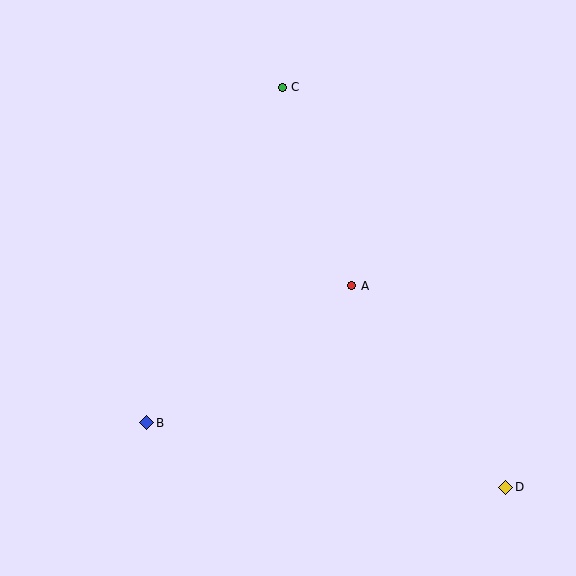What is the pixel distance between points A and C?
The distance between A and C is 210 pixels.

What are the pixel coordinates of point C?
Point C is at (282, 87).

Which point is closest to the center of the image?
Point A at (352, 286) is closest to the center.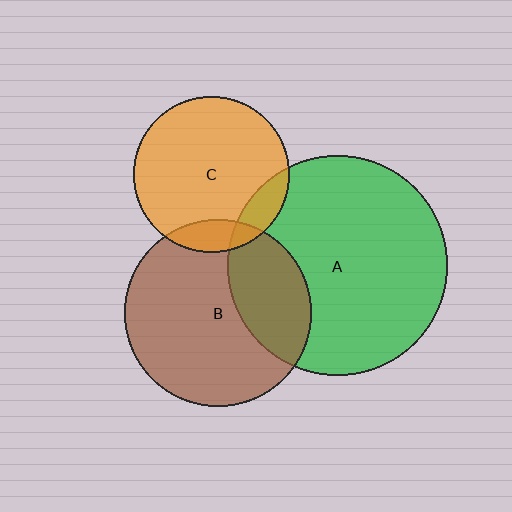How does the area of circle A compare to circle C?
Approximately 2.0 times.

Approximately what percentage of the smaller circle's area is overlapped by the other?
Approximately 10%.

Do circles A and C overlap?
Yes.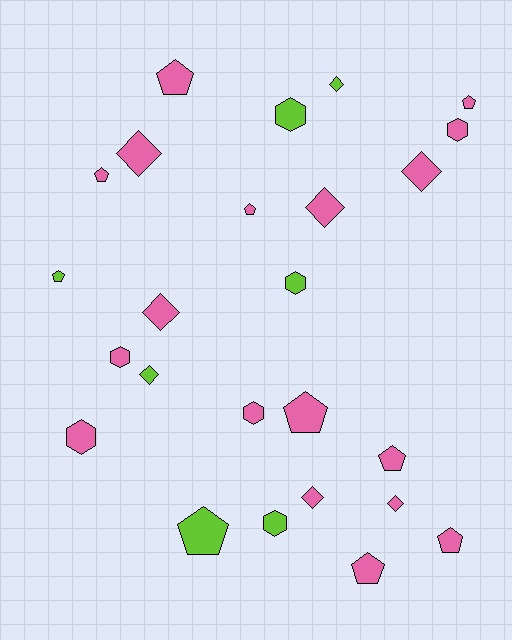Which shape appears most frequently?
Pentagon, with 10 objects.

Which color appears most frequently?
Pink, with 18 objects.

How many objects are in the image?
There are 25 objects.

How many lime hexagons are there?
There are 3 lime hexagons.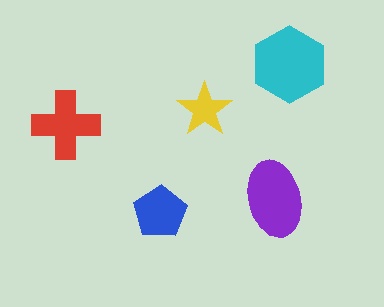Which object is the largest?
The cyan hexagon.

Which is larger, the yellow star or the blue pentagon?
The blue pentagon.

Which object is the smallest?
The yellow star.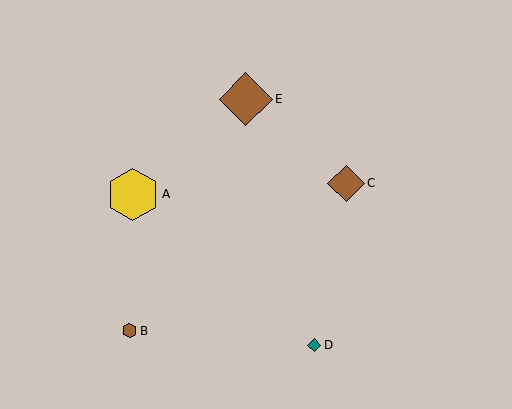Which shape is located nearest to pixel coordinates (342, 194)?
The brown diamond (labeled C) at (346, 183) is nearest to that location.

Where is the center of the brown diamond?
The center of the brown diamond is at (246, 99).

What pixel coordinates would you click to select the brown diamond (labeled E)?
Click at (246, 99) to select the brown diamond E.